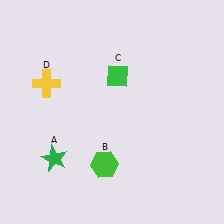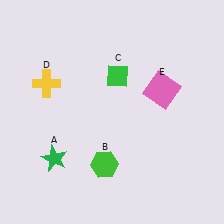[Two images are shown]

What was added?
A pink square (E) was added in Image 2.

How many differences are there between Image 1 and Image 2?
There is 1 difference between the two images.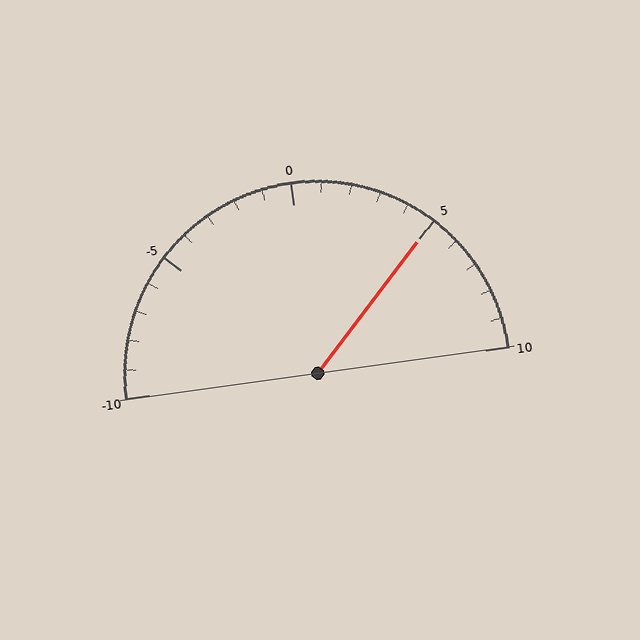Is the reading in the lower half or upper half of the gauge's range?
The reading is in the upper half of the range (-10 to 10).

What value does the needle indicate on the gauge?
The needle indicates approximately 5.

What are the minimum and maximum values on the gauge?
The gauge ranges from -10 to 10.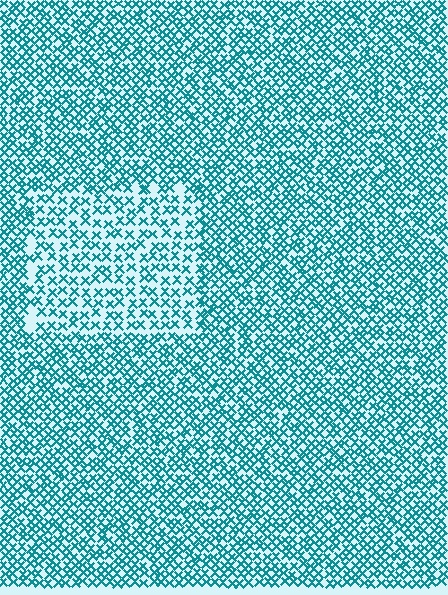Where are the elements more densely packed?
The elements are more densely packed outside the rectangle boundary.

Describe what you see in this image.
The image contains small teal elements arranged at two different densities. A rectangle-shaped region is visible where the elements are less densely packed than the surrounding area.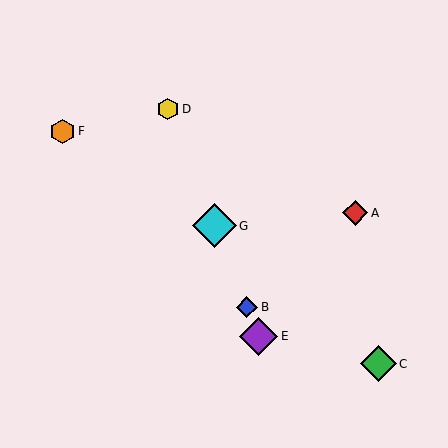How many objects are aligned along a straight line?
4 objects (B, D, E, G) are aligned along a straight line.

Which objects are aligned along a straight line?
Objects B, D, E, G are aligned along a straight line.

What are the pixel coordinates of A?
Object A is at (355, 213).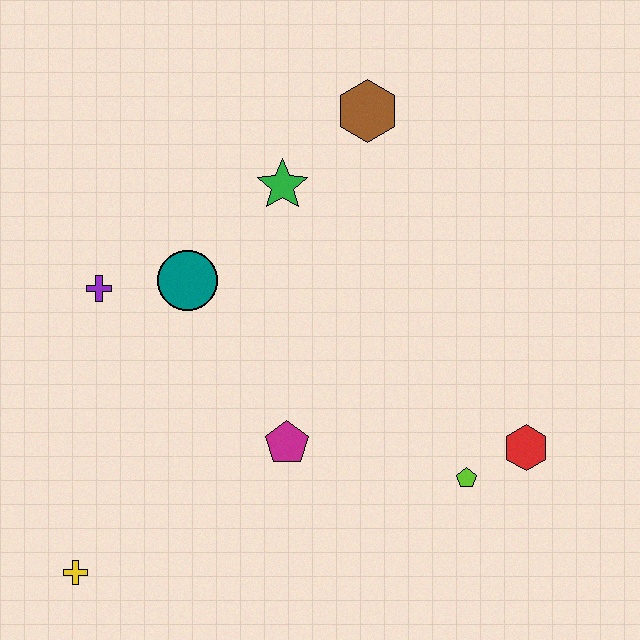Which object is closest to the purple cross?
The teal circle is closest to the purple cross.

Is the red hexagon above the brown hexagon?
No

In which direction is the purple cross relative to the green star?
The purple cross is to the left of the green star.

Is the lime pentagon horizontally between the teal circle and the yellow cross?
No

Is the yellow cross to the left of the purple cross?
Yes